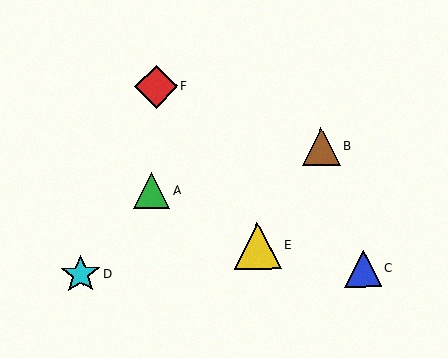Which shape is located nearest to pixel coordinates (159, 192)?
The green triangle (labeled A) at (152, 190) is nearest to that location.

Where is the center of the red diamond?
The center of the red diamond is at (156, 87).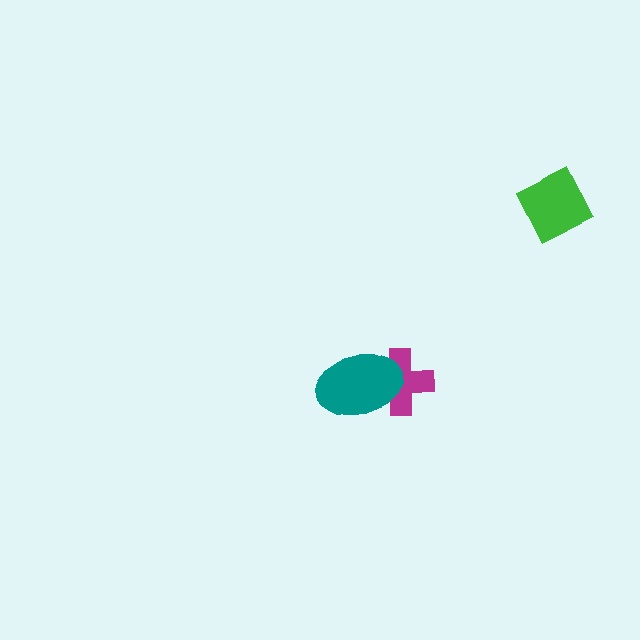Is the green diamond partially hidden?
No, no other shape covers it.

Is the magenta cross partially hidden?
Yes, it is partially covered by another shape.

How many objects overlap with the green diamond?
0 objects overlap with the green diamond.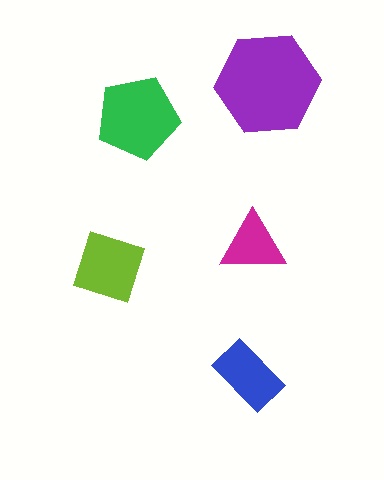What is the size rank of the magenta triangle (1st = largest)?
5th.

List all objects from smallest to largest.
The magenta triangle, the blue rectangle, the lime square, the green pentagon, the purple hexagon.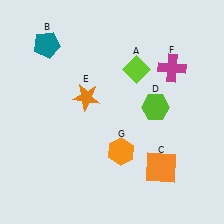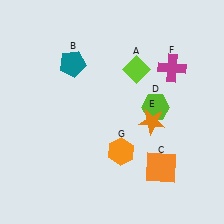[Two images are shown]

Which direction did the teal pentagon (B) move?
The teal pentagon (B) moved right.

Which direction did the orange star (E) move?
The orange star (E) moved right.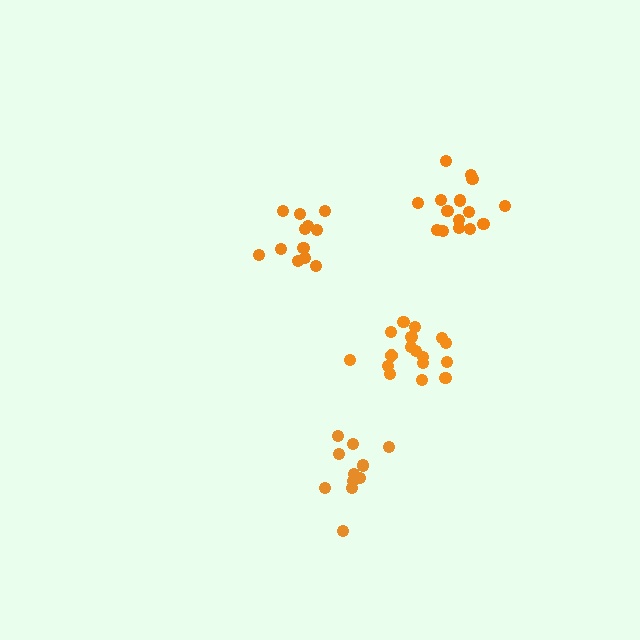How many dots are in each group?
Group 1: 17 dots, Group 2: 12 dots, Group 3: 11 dots, Group 4: 15 dots (55 total).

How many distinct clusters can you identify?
There are 4 distinct clusters.